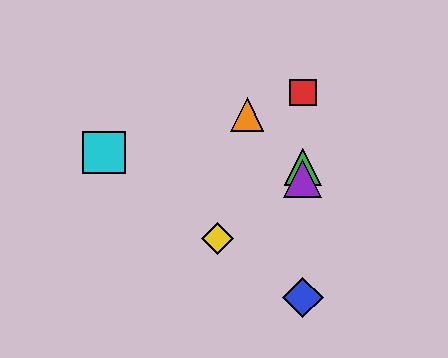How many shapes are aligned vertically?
4 shapes (the red square, the blue diamond, the green triangle, the purple triangle) are aligned vertically.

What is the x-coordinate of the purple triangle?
The purple triangle is at x≈303.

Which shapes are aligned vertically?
The red square, the blue diamond, the green triangle, the purple triangle are aligned vertically.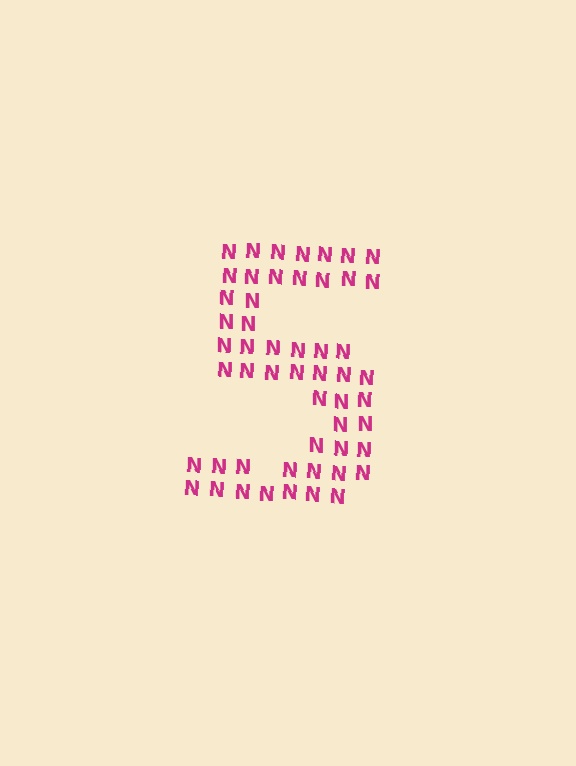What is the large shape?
The large shape is the digit 5.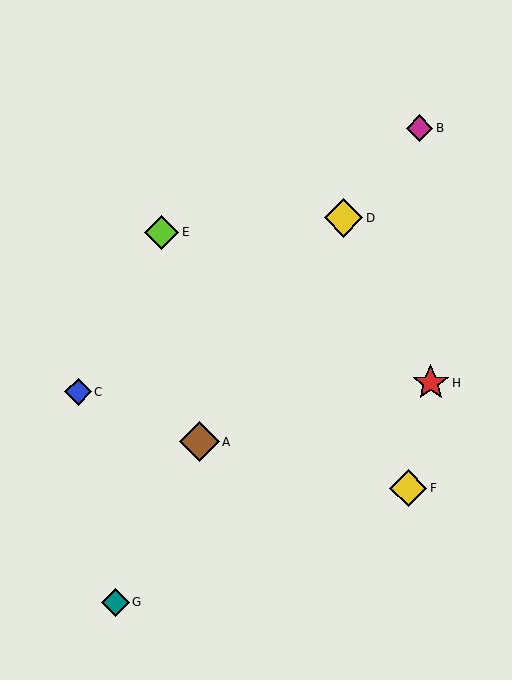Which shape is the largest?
The brown diamond (labeled A) is the largest.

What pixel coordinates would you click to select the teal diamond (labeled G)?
Click at (115, 602) to select the teal diamond G.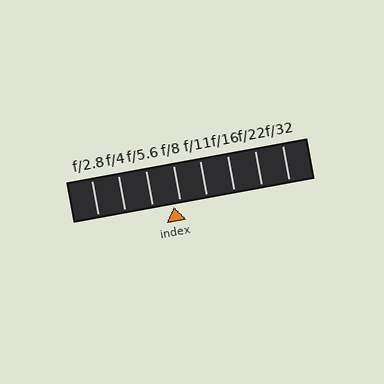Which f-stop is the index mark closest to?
The index mark is closest to f/8.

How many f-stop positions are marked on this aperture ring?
There are 8 f-stop positions marked.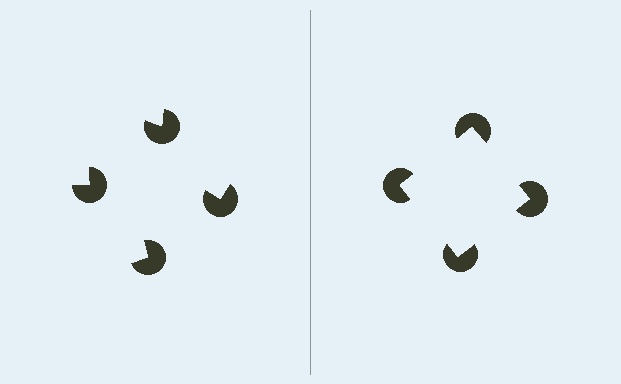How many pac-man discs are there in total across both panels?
8 — 4 on each side.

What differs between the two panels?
The pac-man discs are positioned identically on both sides; only the wedge orientations differ. On the right they align to a square; on the left they are misaligned.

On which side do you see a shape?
An illusory square appears on the right side. On the left side the wedge cuts are rotated, so no coherent shape forms.